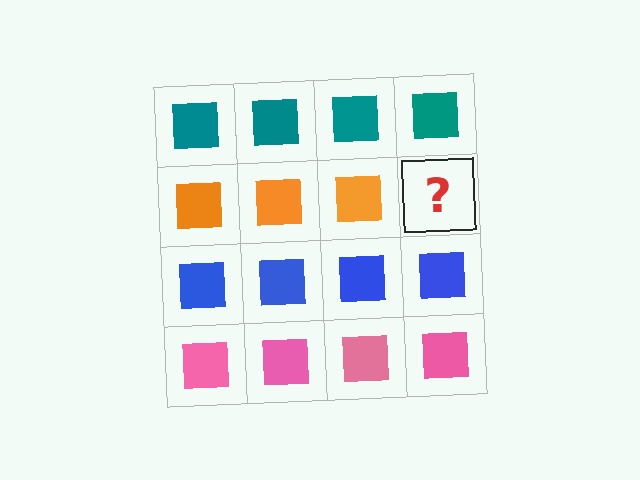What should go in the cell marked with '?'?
The missing cell should contain an orange square.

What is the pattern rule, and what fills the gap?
The rule is that each row has a consistent color. The gap should be filled with an orange square.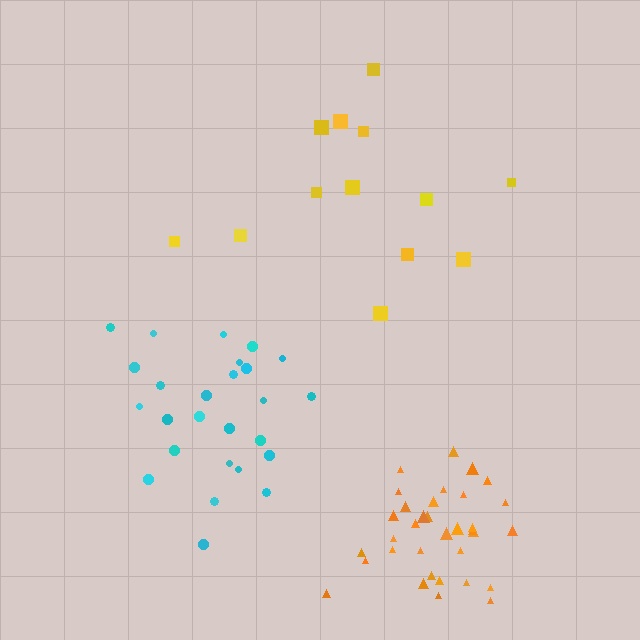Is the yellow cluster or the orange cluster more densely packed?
Orange.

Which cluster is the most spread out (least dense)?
Yellow.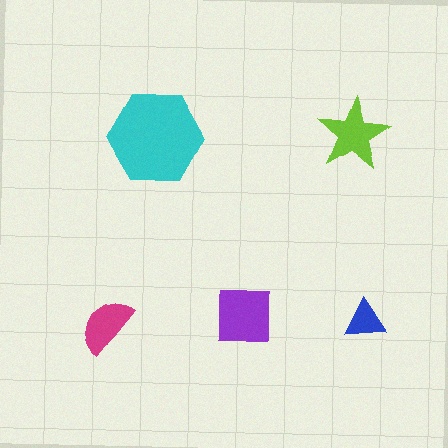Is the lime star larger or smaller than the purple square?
Smaller.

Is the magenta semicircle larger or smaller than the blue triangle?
Larger.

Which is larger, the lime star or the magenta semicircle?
The lime star.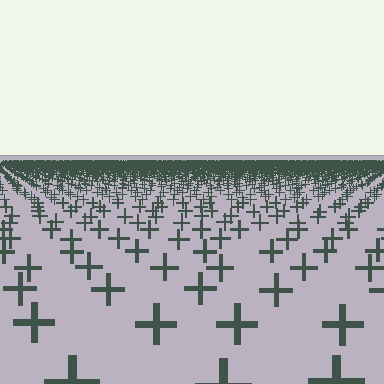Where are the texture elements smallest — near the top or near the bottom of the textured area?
Near the top.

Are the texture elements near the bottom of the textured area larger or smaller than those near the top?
Larger. Near the bottom, elements are closer to the viewer and appear at a bigger on-screen size.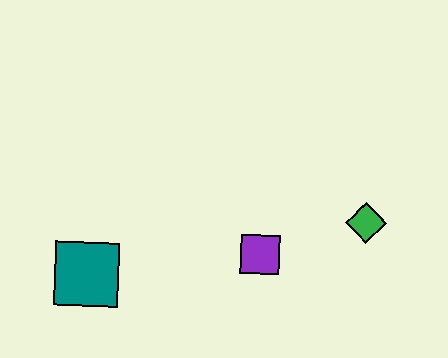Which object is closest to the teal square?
The purple square is closest to the teal square.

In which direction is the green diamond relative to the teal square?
The green diamond is to the right of the teal square.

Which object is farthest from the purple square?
The teal square is farthest from the purple square.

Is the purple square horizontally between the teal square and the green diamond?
Yes